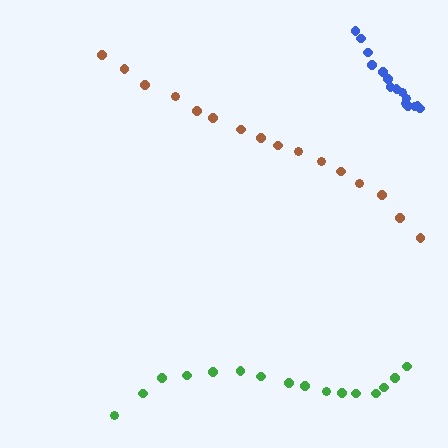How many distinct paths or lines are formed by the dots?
There are 3 distinct paths.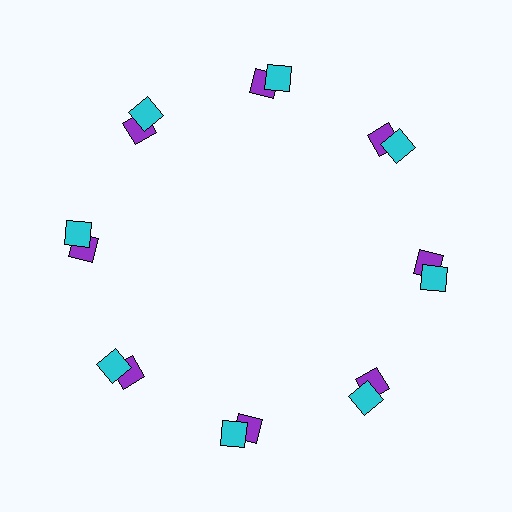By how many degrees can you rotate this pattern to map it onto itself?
The pattern maps onto itself every 45 degrees of rotation.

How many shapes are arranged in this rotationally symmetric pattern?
There are 16 shapes, arranged in 8 groups of 2.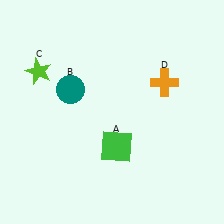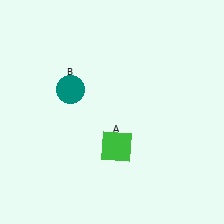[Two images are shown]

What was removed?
The orange cross (D), the lime star (C) were removed in Image 2.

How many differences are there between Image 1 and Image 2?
There are 2 differences between the two images.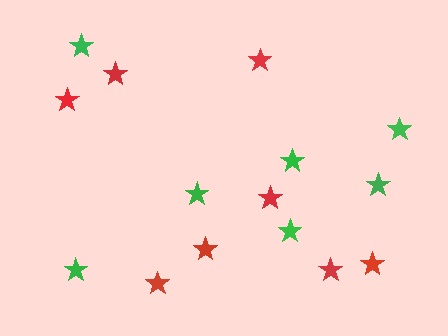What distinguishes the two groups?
There are 2 groups: one group of green stars (7) and one group of red stars (8).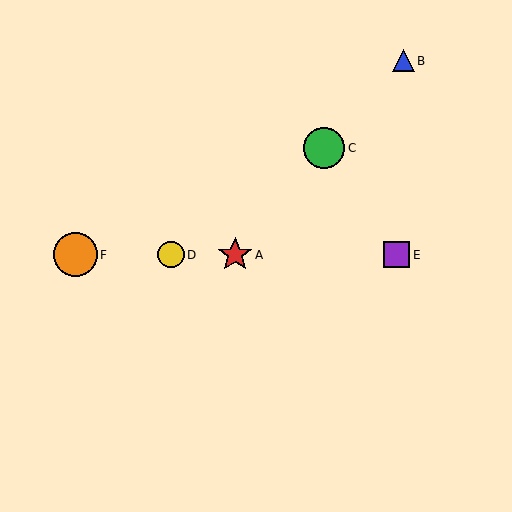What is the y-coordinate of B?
Object B is at y≈61.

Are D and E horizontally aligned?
Yes, both are at y≈255.